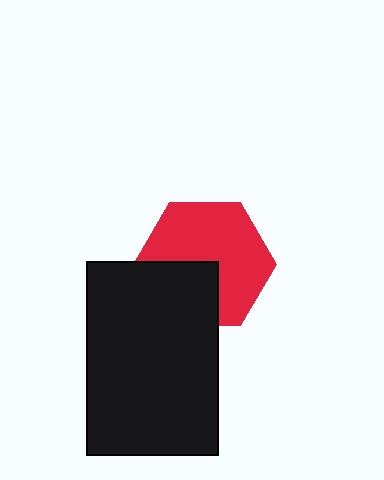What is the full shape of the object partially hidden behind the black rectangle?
The partially hidden object is a red hexagon.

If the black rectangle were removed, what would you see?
You would see the complete red hexagon.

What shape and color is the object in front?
The object in front is a black rectangle.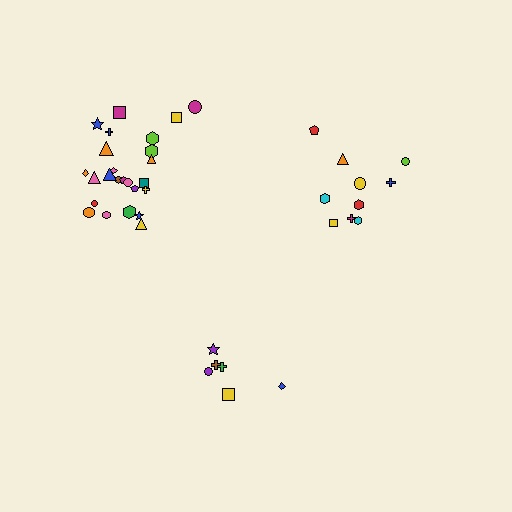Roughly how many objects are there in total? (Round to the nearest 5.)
Roughly 40 objects in total.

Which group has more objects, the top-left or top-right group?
The top-left group.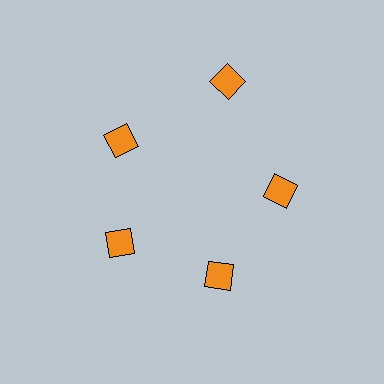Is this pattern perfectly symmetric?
No. The 5 orange diamonds are arranged in a ring, but one element near the 1 o'clock position is pushed outward from the center, breaking the 5-fold rotational symmetry.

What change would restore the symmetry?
The symmetry would be restored by moving it inward, back onto the ring so that all 5 diamonds sit at equal angles and equal distance from the center.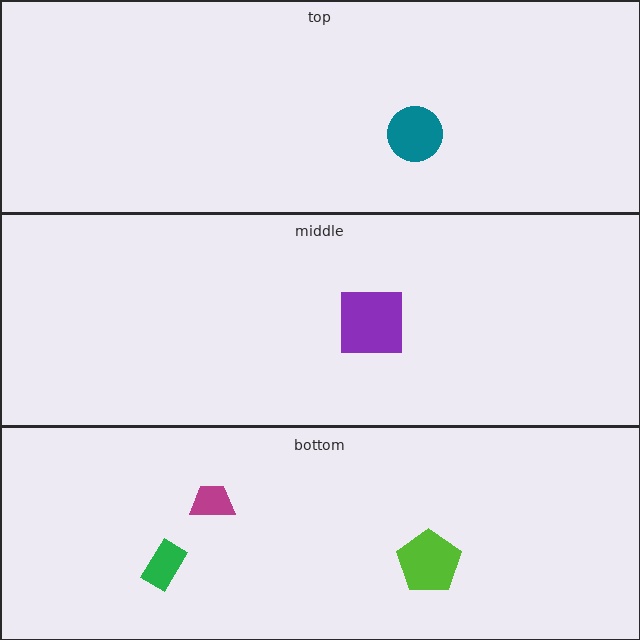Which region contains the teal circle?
The top region.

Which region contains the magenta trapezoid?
The bottom region.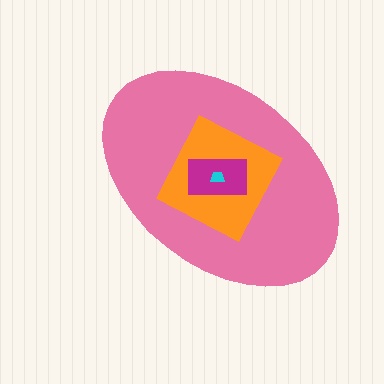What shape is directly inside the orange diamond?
The magenta rectangle.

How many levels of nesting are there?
4.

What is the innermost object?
The cyan trapezoid.